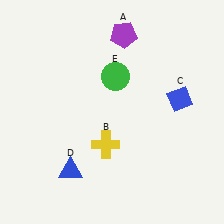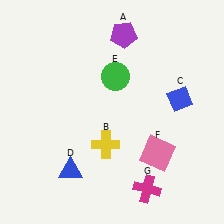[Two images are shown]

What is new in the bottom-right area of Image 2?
A magenta cross (G) was added in the bottom-right area of Image 2.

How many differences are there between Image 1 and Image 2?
There are 2 differences between the two images.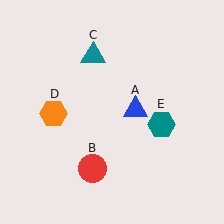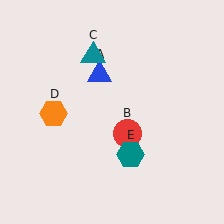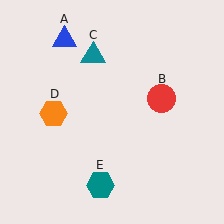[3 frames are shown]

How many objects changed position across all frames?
3 objects changed position: blue triangle (object A), red circle (object B), teal hexagon (object E).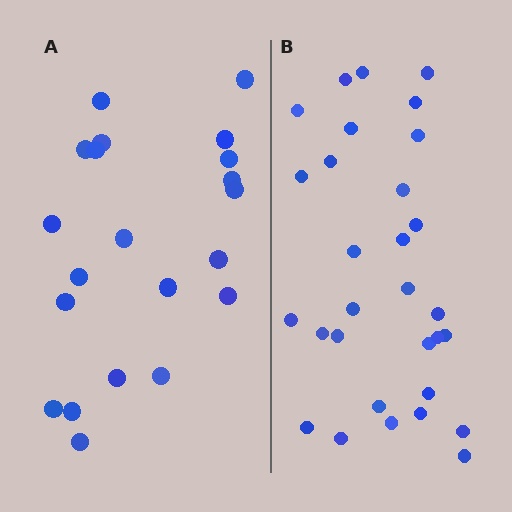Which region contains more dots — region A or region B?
Region B (the right region) has more dots.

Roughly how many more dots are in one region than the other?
Region B has roughly 8 or so more dots than region A.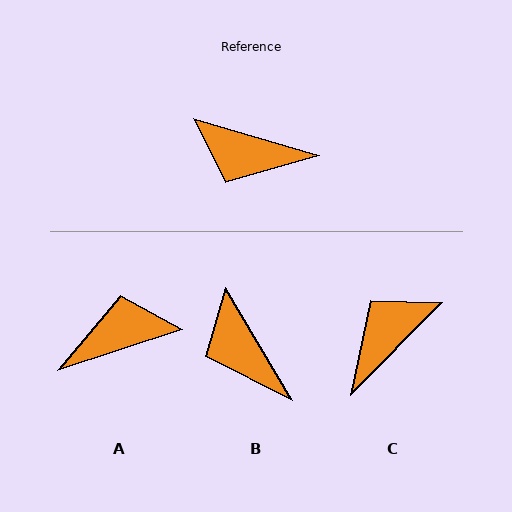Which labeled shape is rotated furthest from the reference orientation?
A, about 146 degrees away.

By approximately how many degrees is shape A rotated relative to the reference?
Approximately 146 degrees clockwise.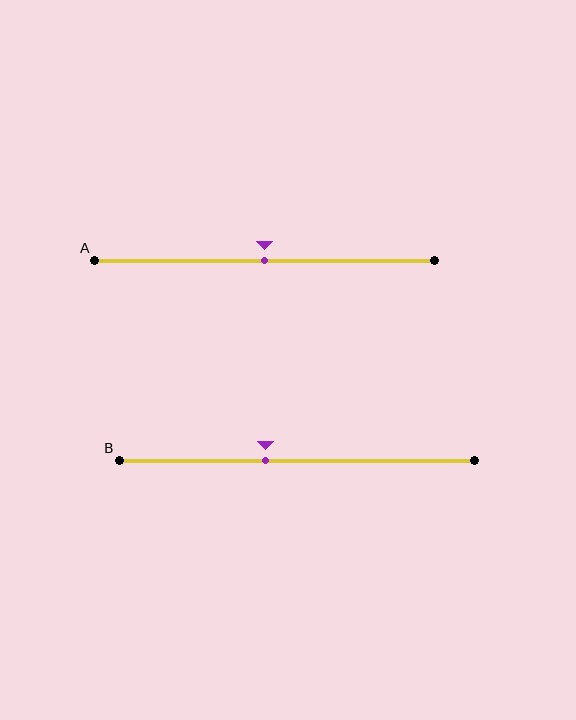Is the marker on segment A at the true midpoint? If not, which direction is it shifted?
Yes, the marker on segment A is at the true midpoint.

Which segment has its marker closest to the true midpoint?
Segment A has its marker closest to the true midpoint.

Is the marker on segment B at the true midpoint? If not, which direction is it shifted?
No, the marker on segment B is shifted to the left by about 9% of the segment length.